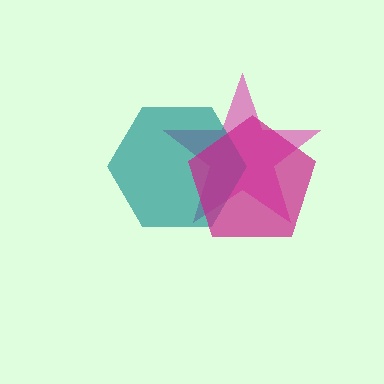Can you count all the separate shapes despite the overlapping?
Yes, there are 3 separate shapes.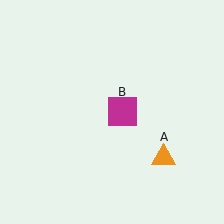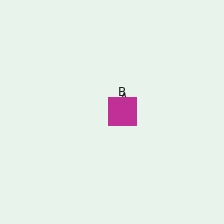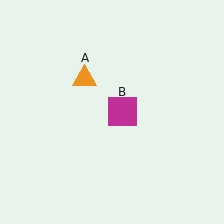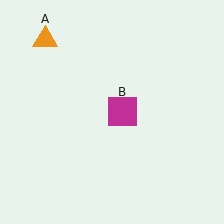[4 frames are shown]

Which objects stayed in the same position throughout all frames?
Magenta square (object B) remained stationary.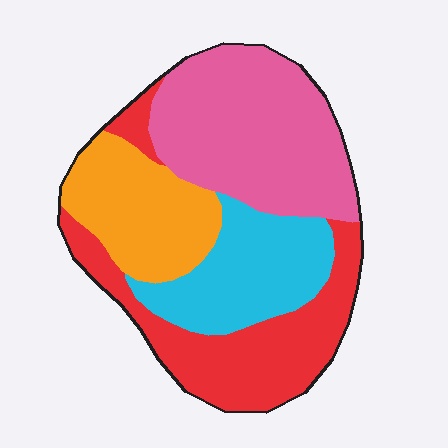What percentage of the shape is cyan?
Cyan takes up about one fifth (1/5) of the shape.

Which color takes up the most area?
Pink, at roughly 35%.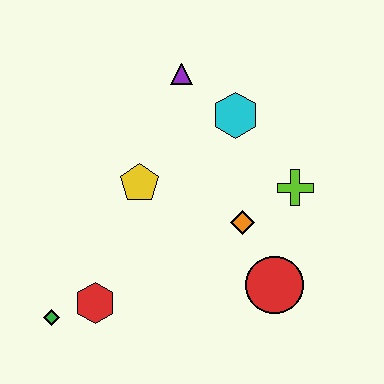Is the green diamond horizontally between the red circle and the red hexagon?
No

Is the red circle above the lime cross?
No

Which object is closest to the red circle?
The orange diamond is closest to the red circle.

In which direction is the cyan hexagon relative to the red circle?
The cyan hexagon is above the red circle.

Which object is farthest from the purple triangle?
The green diamond is farthest from the purple triangle.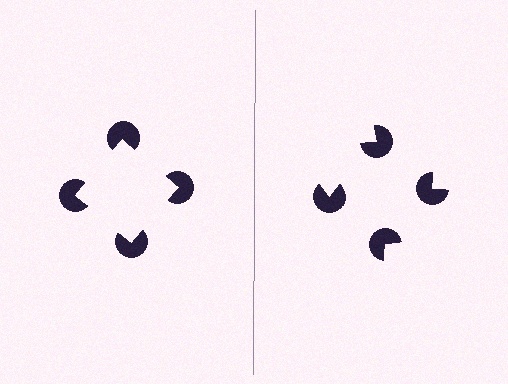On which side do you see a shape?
An illusory square appears on the left side. On the right side the wedge cuts are rotated, so no coherent shape forms.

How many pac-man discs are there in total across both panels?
8 — 4 on each side.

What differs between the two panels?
The pac-man discs are positioned identically on both sides; only the wedge orientations differ. On the left they align to a square; on the right they are misaligned.